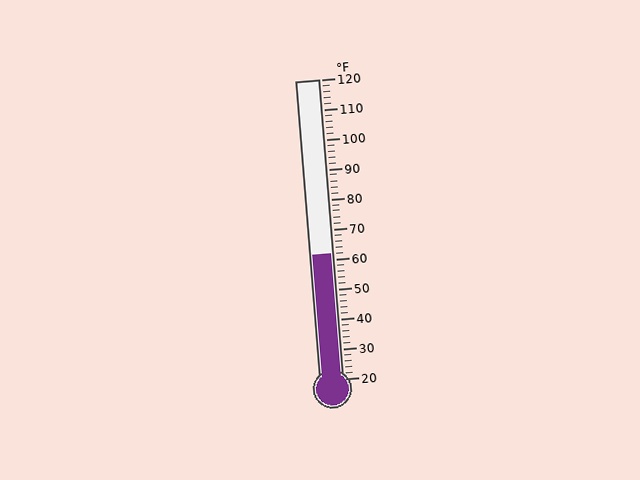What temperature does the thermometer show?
The thermometer shows approximately 62°F.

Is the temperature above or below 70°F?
The temperature is below 70°F.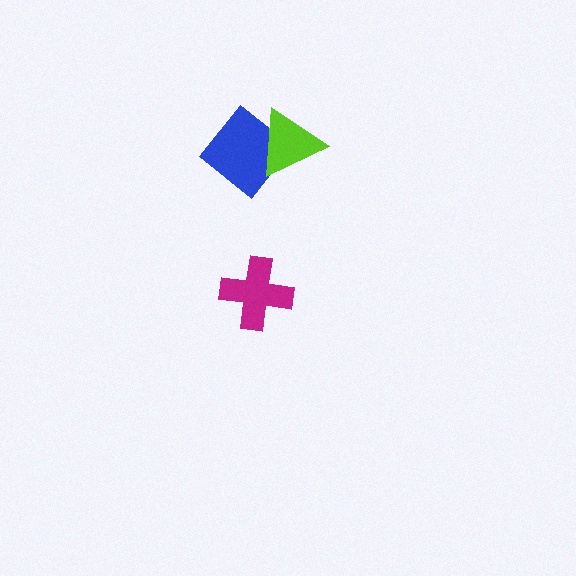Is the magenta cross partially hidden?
No, no other shape covers it.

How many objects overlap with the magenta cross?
0 objects overlap with the magenta cross.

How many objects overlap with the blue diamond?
1 object overlaps with the blue diamond.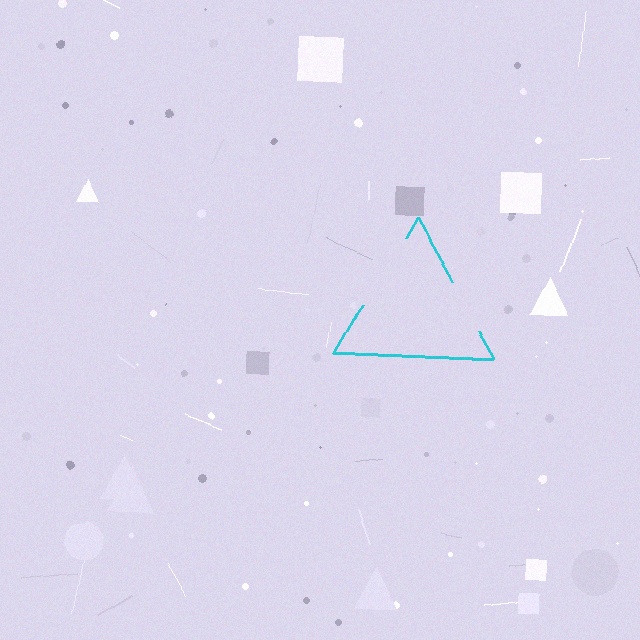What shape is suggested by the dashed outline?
The dashed outline suggests a triangle.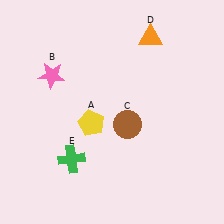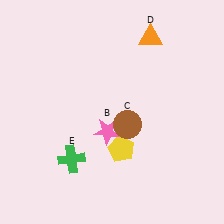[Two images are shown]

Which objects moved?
The objects that moved are: the yellow pentagon (A), the pink star (B).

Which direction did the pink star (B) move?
The pink star (B) moved down.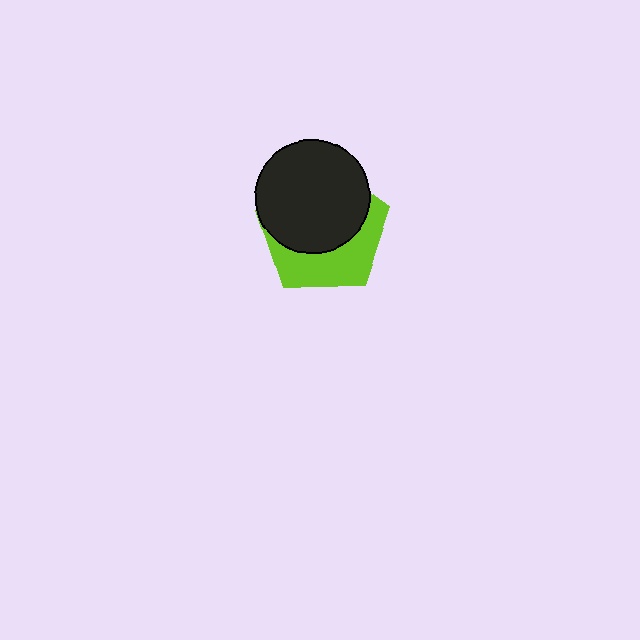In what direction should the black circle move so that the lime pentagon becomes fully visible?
The black circle should move up. That is the shortest direction to clear the overlap and leave the lime pentagon fully visible.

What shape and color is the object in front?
The object in front is a black circle.